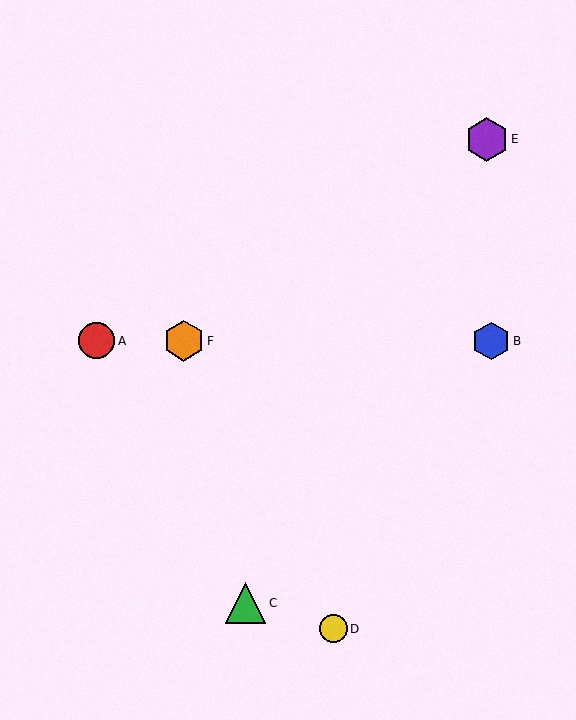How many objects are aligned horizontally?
3 objects (A, B, F) are aligned horizontally.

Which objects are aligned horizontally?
Objects A, B, F are aligned horizontally.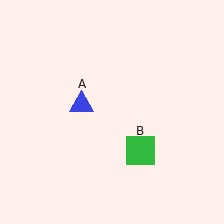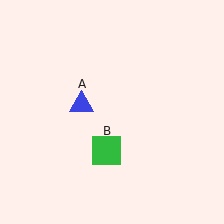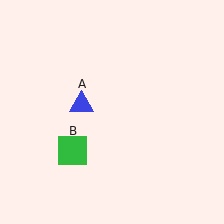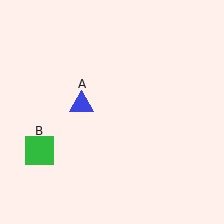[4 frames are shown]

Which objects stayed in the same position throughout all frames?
Blue triangle (object A) remained stationary.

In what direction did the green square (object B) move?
The green square (object B) moved left.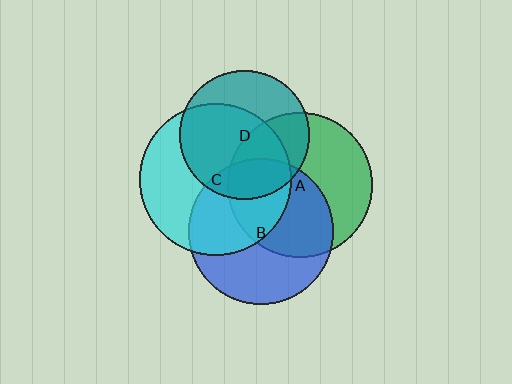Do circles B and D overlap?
Yes.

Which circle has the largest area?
Circle C (cyan).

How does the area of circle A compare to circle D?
Approximately 1.2 times.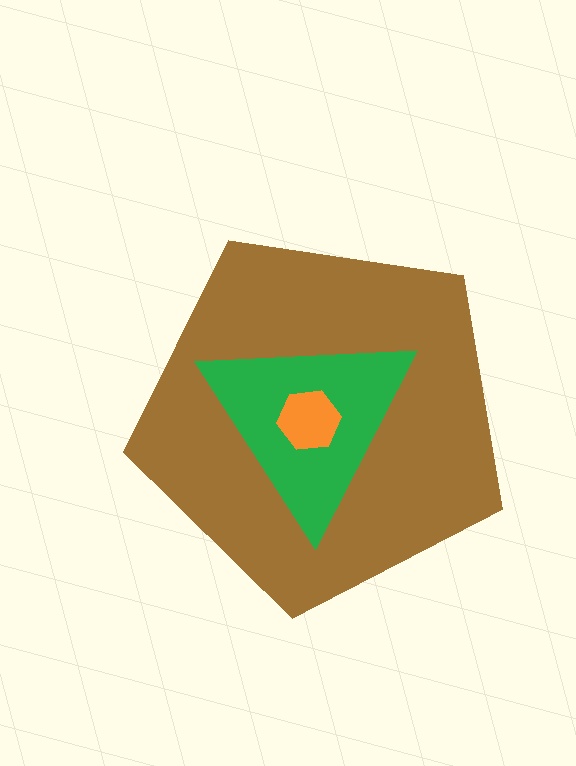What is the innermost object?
The orange hexagon.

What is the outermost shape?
The brown pentagon.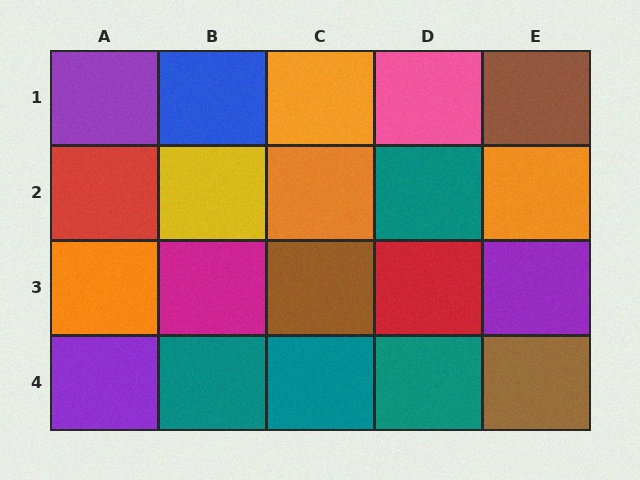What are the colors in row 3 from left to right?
Orange, magenta, brown, red, purple.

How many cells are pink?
1 cell is pink.